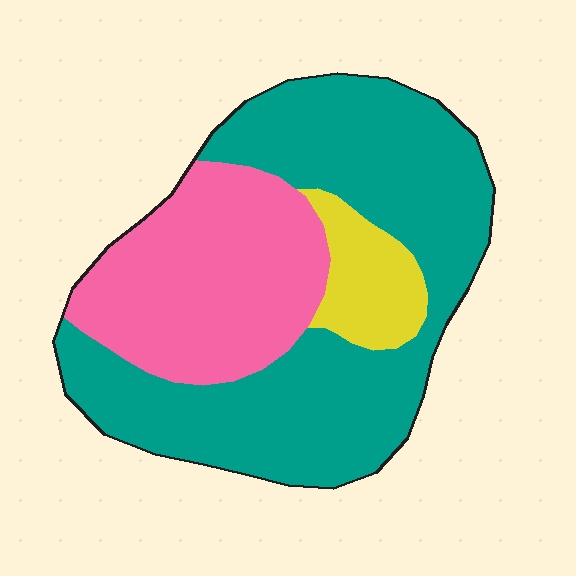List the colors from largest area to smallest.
From largest to smallest: teal, pink, yellow.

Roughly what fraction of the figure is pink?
Pink takes up between a quarter and a half of the figure.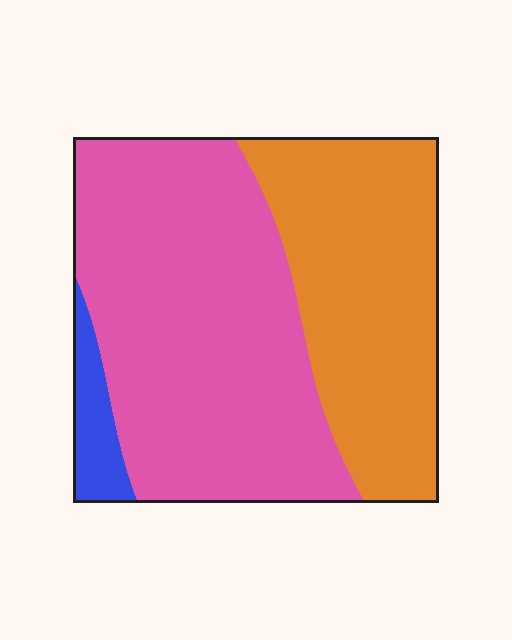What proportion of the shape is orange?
Orange covers around 40% of the shape.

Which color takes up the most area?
Pink, at roughly 55%.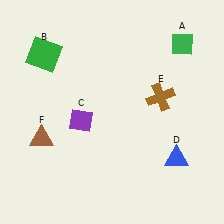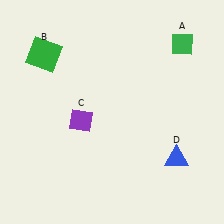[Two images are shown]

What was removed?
The brown cross (E), the brown triangle (F) were removed in Image 2.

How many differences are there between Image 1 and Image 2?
There are 2 differences between the two images.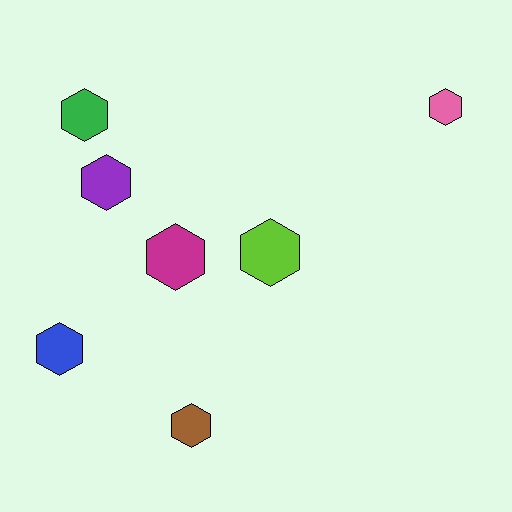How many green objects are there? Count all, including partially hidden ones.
There is 1 green object.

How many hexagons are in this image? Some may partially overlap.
There are 7 hexagons.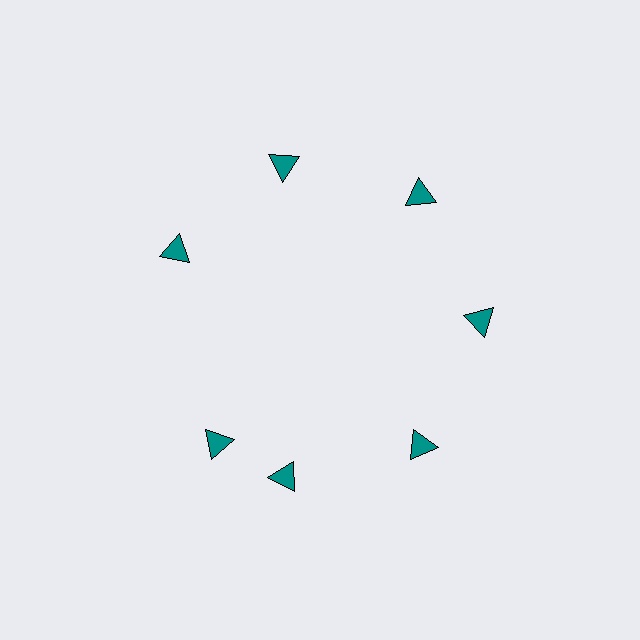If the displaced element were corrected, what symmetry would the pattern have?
It would have 7-fold rotational symmetry — the pattern would map onto itself every 51 degrees.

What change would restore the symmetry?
The symmetry would be restored by rotating it back into even spacing with its neighbors so that all 7 triangles sit at equal angles and equal distance from the center.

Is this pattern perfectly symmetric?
No. The 7 teal triangles are arranged in a ring, but one element near the 8 o'clock position is rotated out of alignment along the ring, breaking the 7-fold rotational symmetry.